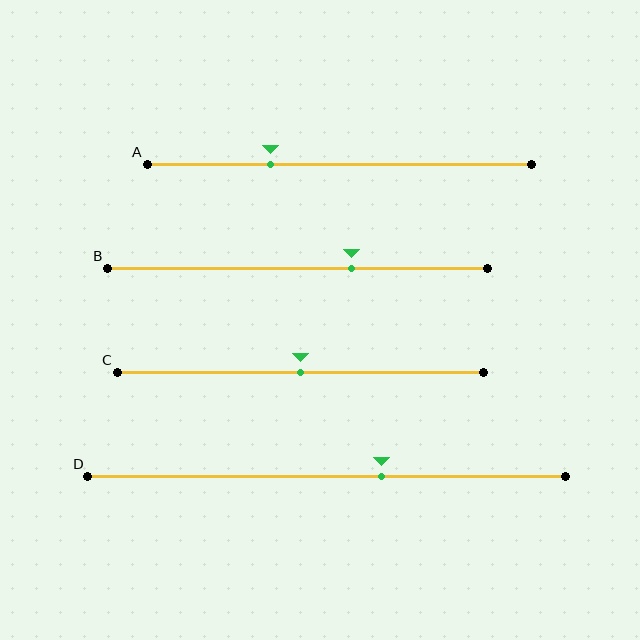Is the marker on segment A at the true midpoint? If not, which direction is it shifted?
No, the marker on segment A is shifted to the left by about 18% of the segment length.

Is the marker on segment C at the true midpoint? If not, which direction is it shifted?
Yes, the marker on segment C is at the true midpoint.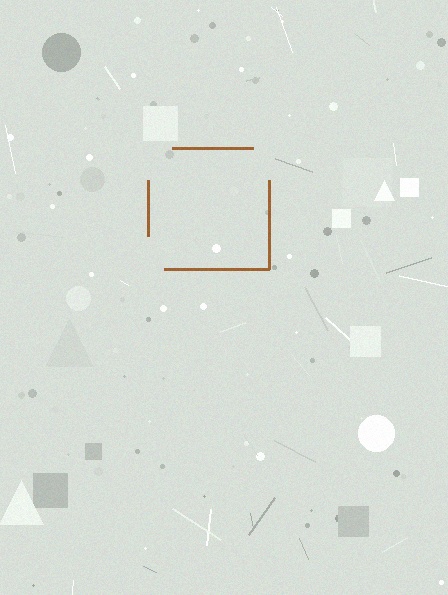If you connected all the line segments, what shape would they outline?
They would outline a square.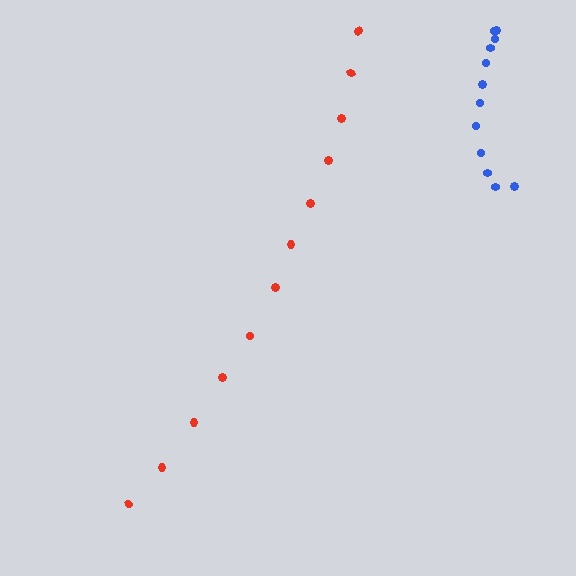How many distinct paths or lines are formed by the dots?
There are 2 distinct paths.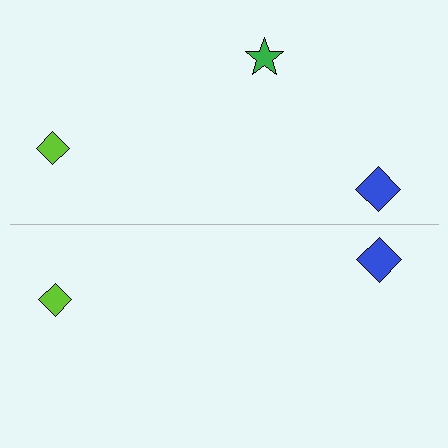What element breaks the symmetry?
A green star is missing from the bottom side.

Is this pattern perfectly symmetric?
No, the pattern is not perfectly symmetric. A green star is missing from the bottom side.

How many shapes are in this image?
There are 5 shapes in this image.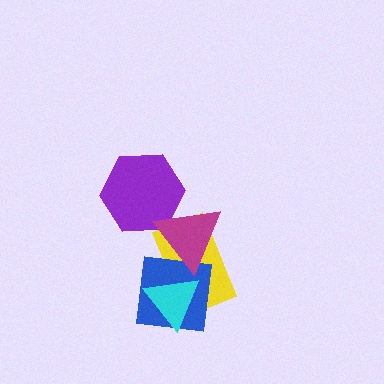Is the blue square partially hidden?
Yes, it is partially covered by another shape.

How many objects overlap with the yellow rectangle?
3 objects overlap with the yellow rectangle.